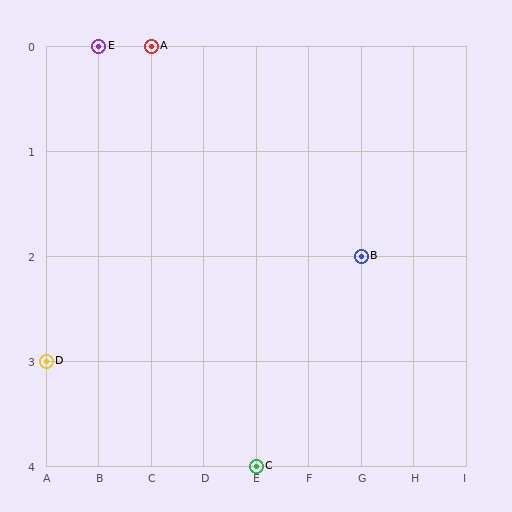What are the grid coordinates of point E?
Point E is at grid coordinates (B, 0).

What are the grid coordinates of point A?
Point A is at grid coordinates (C, 0).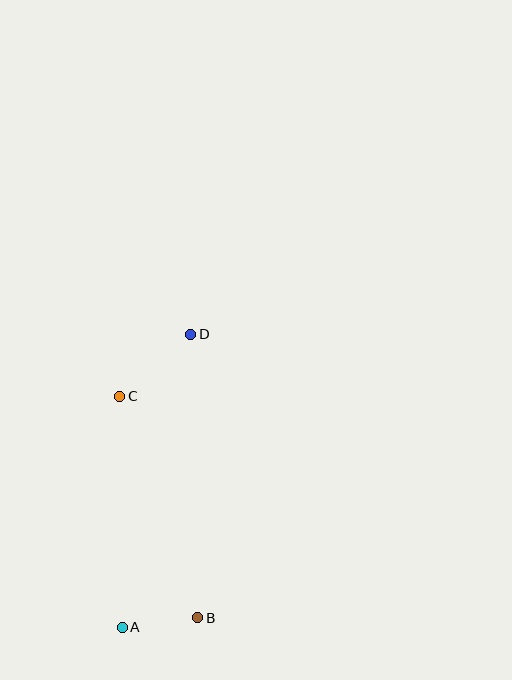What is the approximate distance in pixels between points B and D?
The distance between B and D is approximately 283 pixels.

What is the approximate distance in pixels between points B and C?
The distance between B and C is approximately 235 pixels.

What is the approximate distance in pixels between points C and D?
The distance between C and D is approximately 94 pixels.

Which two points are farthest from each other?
Points A and D are farthest from each other.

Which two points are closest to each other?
Points A and B are closest to each other.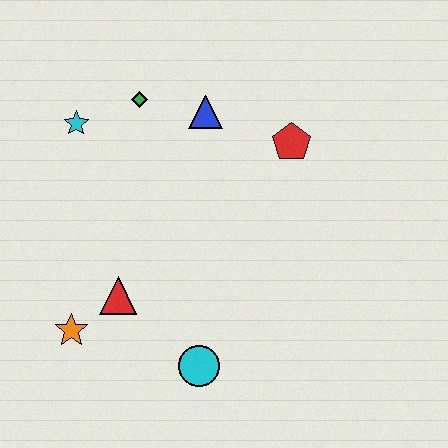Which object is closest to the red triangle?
The orange star is closest to the red triangle.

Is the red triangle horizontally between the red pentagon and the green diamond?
No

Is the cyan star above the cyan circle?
Yes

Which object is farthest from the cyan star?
The cyan circle is farthest from the cyan star.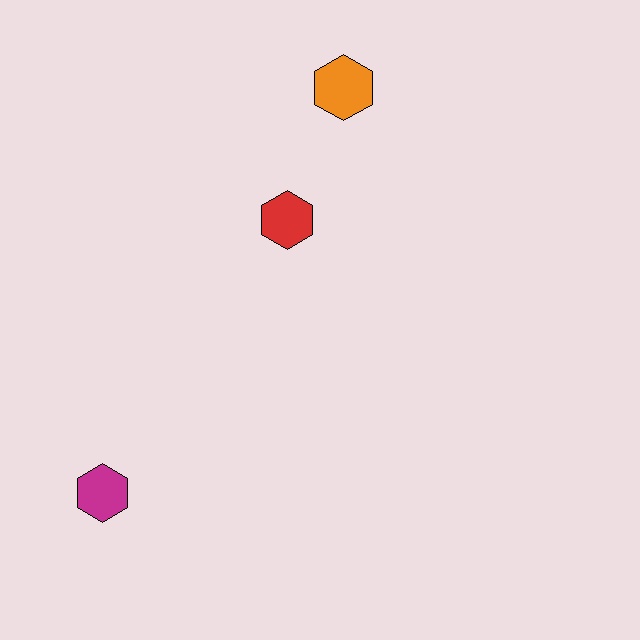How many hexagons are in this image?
There are 3 hexagons.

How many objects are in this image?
There are 3 objects.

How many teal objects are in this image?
There are no teal objects.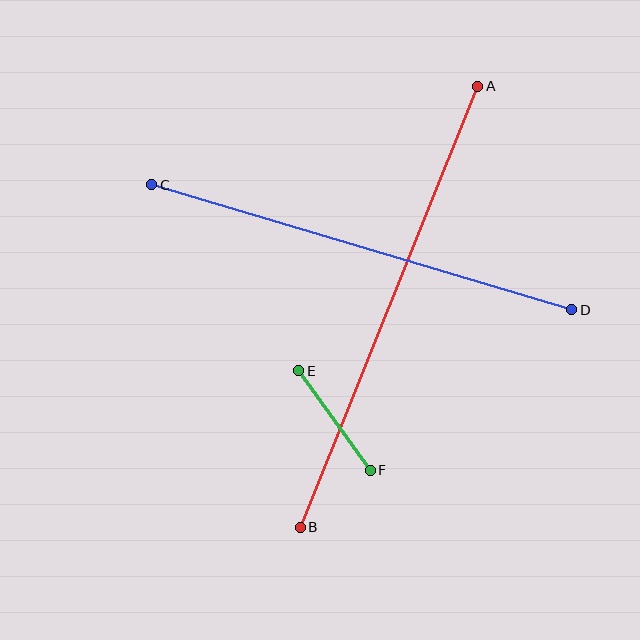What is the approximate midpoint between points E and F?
The midpoint is at approximately (335, 421) pixels.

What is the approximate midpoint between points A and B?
The midpoint is at approximately (389, 307) pixels.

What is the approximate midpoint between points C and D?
The midpoint is at approximately (362, 247) pixels.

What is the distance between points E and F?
The distance is approximately 122 pixels.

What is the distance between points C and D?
The distance is approximately 438 pixels.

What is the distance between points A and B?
The distance is approximately 475 pixels.